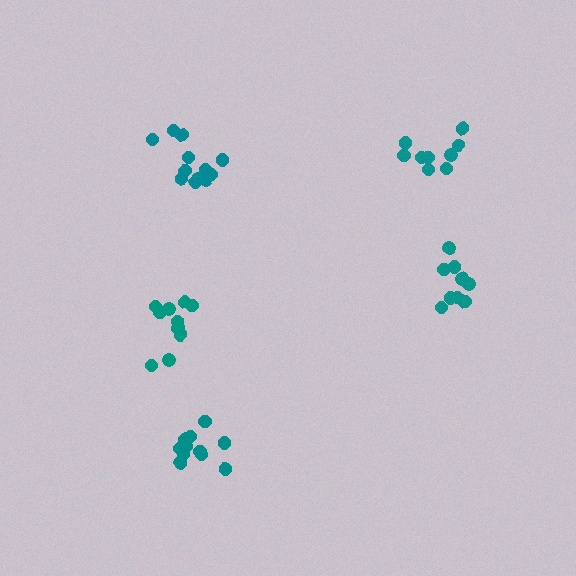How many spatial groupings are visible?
There are 5 spatial groupings.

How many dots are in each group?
Group 1: 9 dots, Group 2: 10 dots, Group 3: 12 dots, Group 4: 11 dots, Group 5: 9 dots (51 total).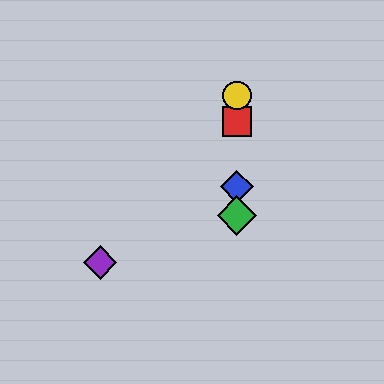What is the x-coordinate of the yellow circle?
The yellow circle is at x≈237.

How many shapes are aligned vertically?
4 shapes (the red square, the blue diamond, the green diamond, the yellow circle) are aligned vertically.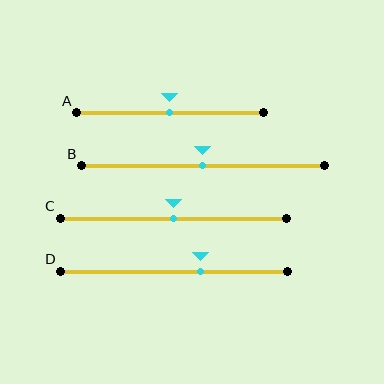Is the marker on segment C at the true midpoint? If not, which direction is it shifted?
Yes, the marker on segment C is at the true midpoint.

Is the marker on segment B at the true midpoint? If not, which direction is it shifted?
Yes, the marker on segment B is at the true midpoint.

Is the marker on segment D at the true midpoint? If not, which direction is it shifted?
No, the marker on segment D is shifted to the right by about 12% of the segment length.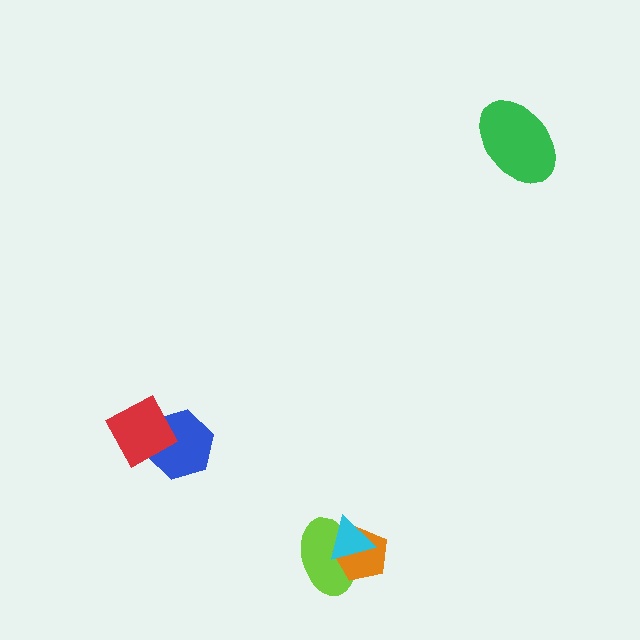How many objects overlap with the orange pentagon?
2 objects overlap with the orange pentagon.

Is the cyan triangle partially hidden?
No, no other shape covers it.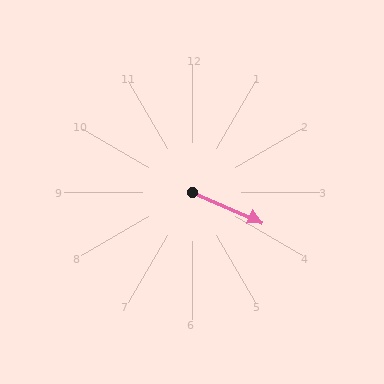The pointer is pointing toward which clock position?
Roughly 4 o'clock.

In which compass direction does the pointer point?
Southeast.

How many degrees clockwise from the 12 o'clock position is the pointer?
Approximately 114 degrees.